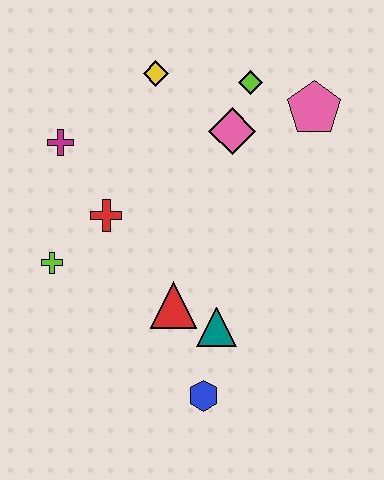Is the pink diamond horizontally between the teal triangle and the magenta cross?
No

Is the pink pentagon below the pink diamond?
No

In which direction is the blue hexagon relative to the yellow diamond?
The blue hexagon is below the yellow diamond.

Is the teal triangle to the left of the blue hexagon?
No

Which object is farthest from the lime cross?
The pink pentagon is farthest from the lime cross.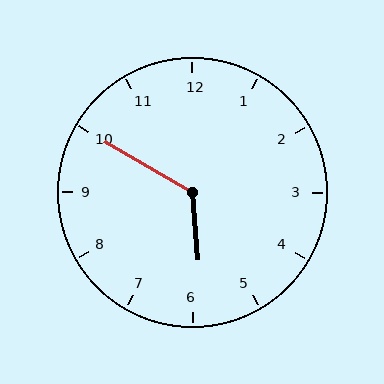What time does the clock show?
5:50.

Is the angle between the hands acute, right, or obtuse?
It is obtuse.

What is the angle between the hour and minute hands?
Approximately 125 degrees.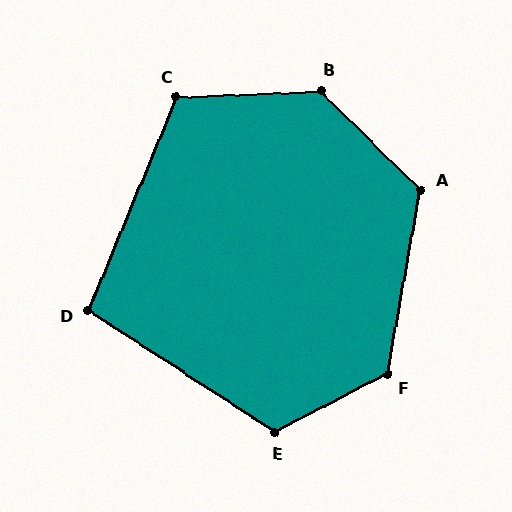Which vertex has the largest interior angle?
B, at approximately 133 degrees.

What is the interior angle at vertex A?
Approximately 125 degrees (obtuse).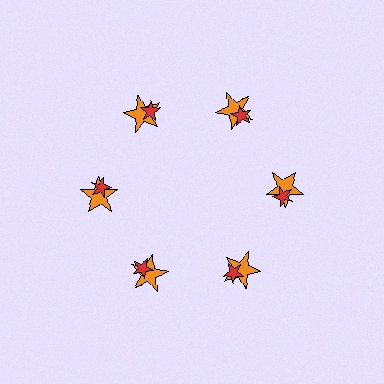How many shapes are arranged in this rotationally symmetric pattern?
There are 12 shapes, arranged in 6 groups of 2.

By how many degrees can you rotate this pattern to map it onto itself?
The pattern maps onto itself every 60 degrees of rotation.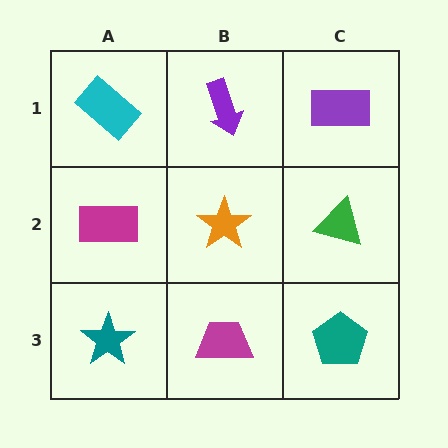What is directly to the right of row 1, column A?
A purple arrow.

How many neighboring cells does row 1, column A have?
2.